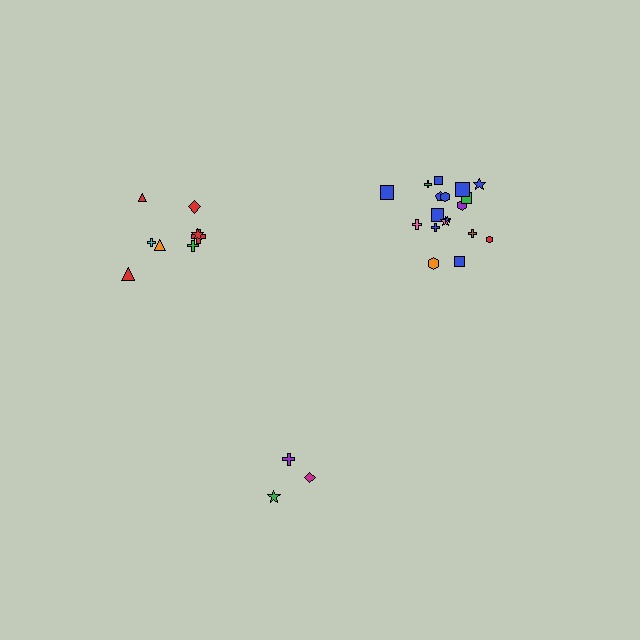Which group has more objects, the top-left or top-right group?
The top-right group.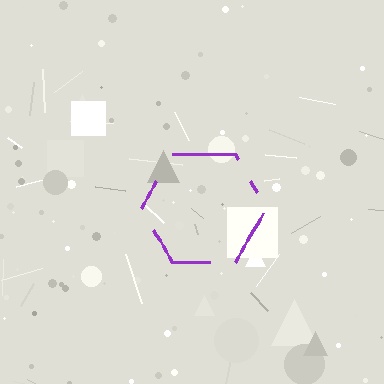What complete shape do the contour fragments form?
The contour fragments form a hexagon.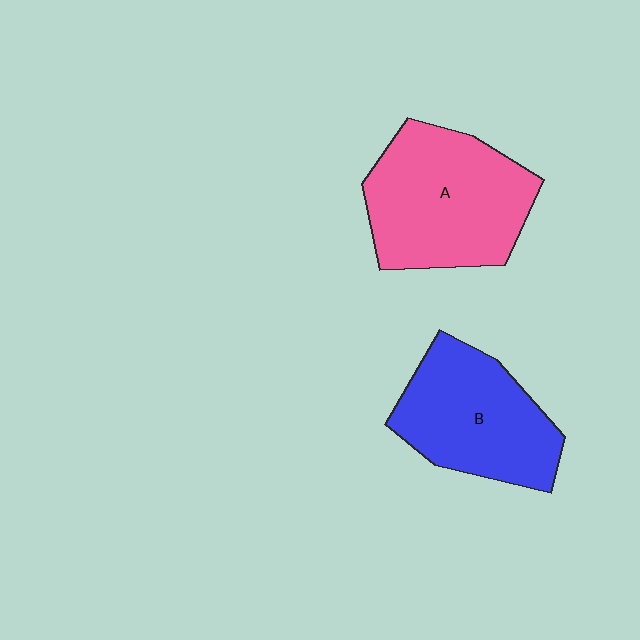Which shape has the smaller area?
Shape B (blue).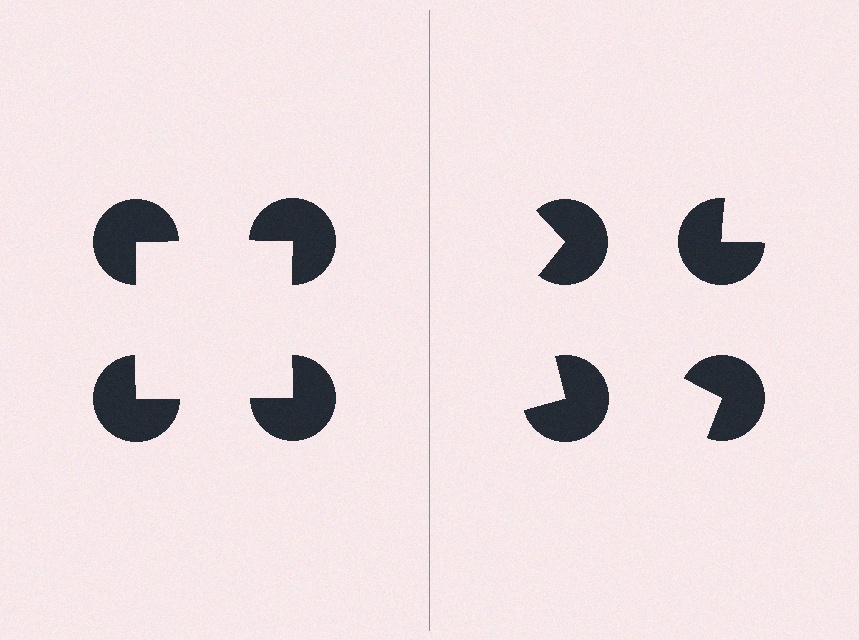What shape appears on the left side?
An illusory square.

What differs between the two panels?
The pac-man discs are positioned identically on both sides; only the wedge orientations differ. On the left they align to a square; on the right they are misaligned.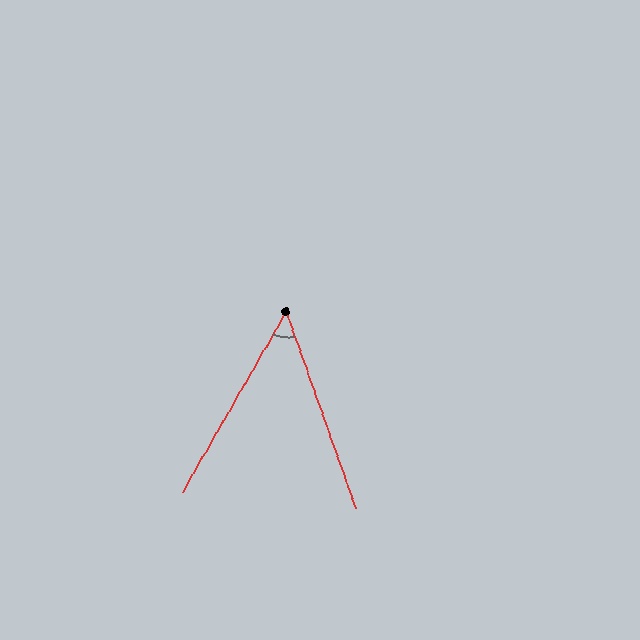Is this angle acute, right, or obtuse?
It is acute.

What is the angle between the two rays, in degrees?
Approximately 50 degrees.